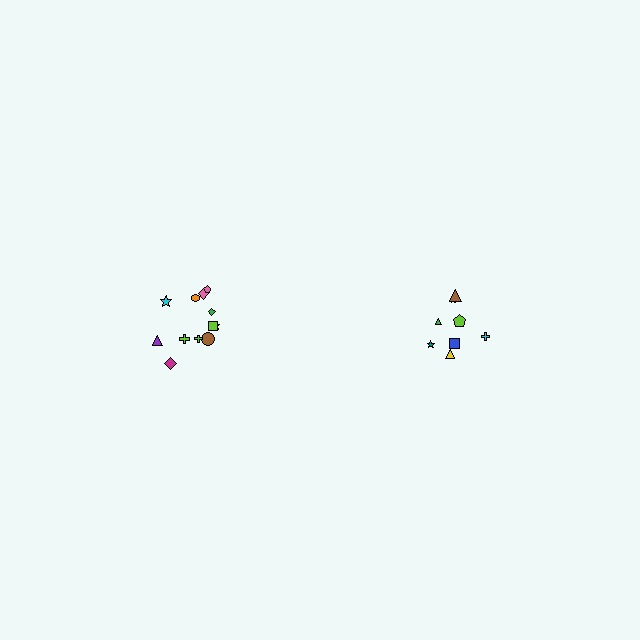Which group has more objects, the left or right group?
The left group.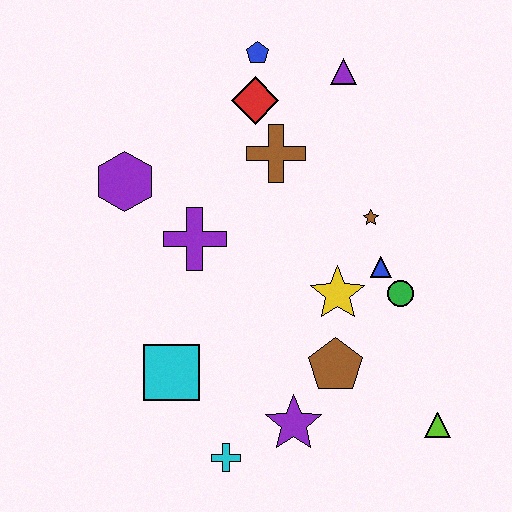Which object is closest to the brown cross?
The red diamond is closest to the brown cross.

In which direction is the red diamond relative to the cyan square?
The red diamond is above the cyan square.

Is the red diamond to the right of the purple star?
No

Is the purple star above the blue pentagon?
No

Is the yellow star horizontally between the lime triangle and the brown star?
No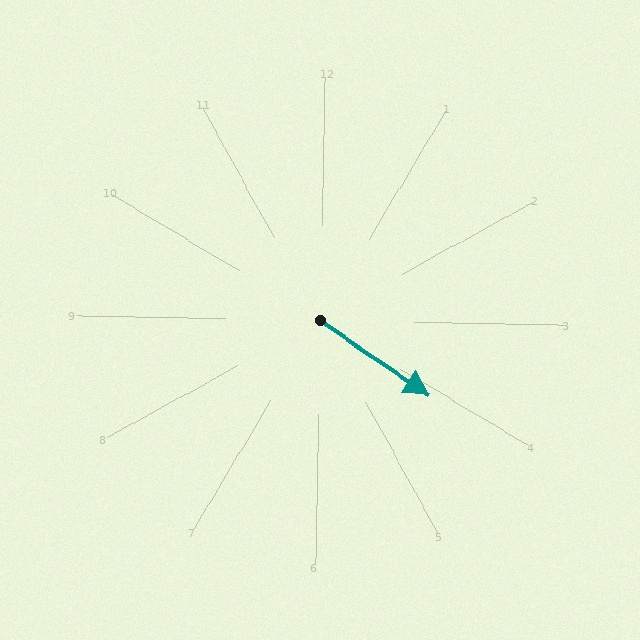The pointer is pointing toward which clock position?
Roughly 4 o'clock.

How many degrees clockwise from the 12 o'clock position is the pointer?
Approximately 124 degrees.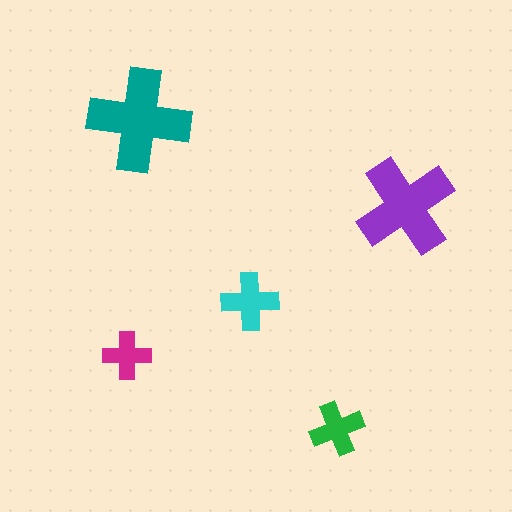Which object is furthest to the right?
The purple cross is rightmost.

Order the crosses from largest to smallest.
the teal one, the purple one, the cyan one, the green one, the magenta one.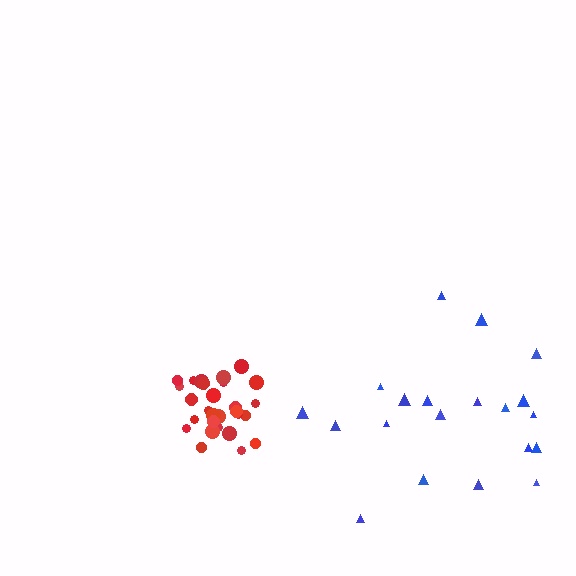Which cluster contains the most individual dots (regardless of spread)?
Red (29).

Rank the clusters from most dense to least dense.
red, blue.